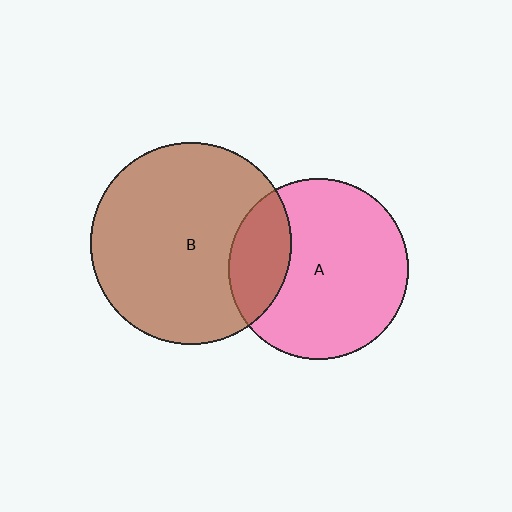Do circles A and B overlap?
Yes.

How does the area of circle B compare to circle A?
Approximately 1.3 times.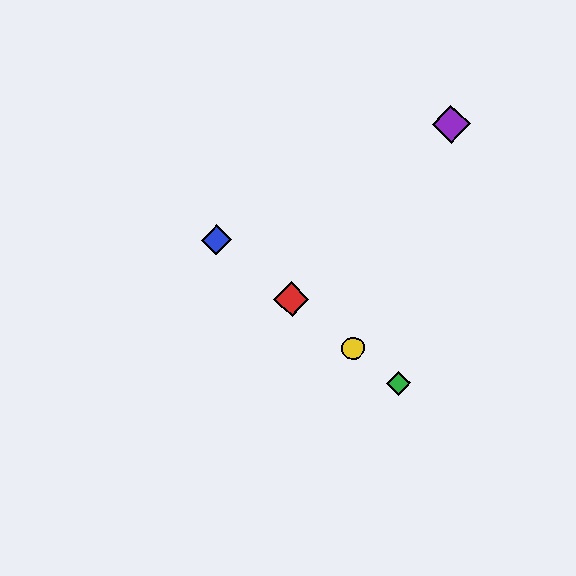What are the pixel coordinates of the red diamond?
The red diamond is at (291, 299).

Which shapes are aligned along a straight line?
The red diamond, the blue diamond, the green diamond, the yellow circle are aligned along a straight line.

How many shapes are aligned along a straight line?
4 shapes (the red diamond, the blue diamond, the green diamond, the yellow circle) are aligned along a straight line.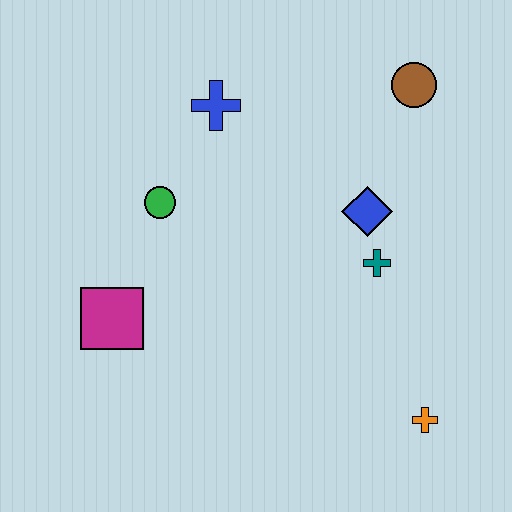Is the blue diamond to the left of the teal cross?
Yes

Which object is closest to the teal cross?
The blue diamond is closest to the teal cross.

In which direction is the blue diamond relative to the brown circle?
The blue diamond is below the brown circle.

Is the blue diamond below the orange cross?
No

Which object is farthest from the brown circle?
The magenta square is farthest from the brown circle.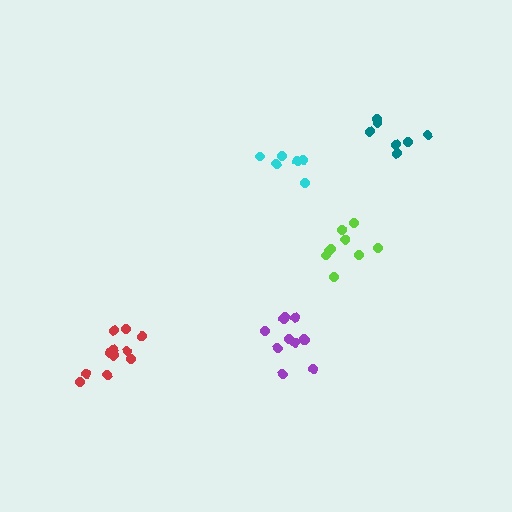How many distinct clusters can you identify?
There are 5 distinct clusters.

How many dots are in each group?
Group 1: 12 dots, Group 2: 11 dots, Group 3: 6 dots, Group 4: 9 dots, Group 5: 7 dots (45 total).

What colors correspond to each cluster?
The clusters are colored: purple, red, cyan, lime, teal.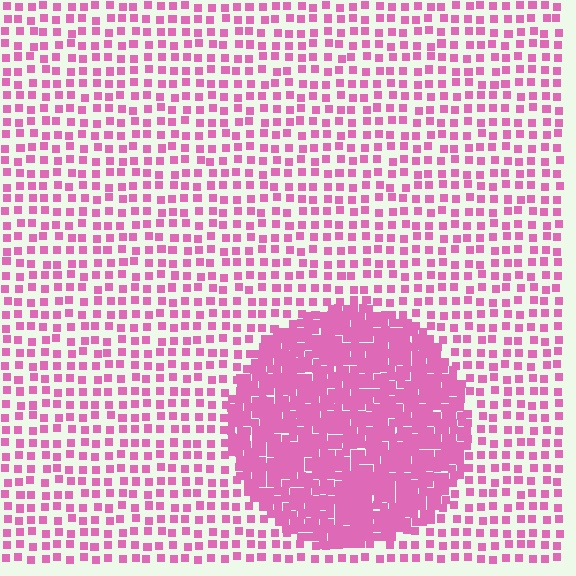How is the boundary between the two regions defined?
The boundary is defined by a change in element density (approximately 2.8x ratio). All elements are the same color, size, and shape.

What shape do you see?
I see a circle.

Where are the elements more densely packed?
The elements are more densely packed inside the circle boundary.